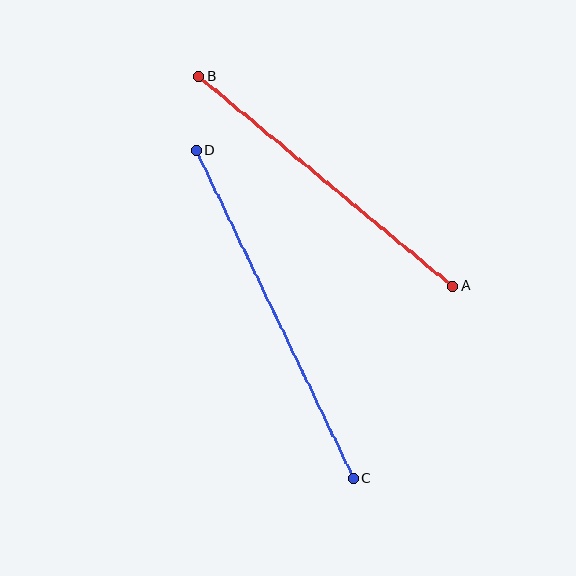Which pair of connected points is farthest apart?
Points C and D are farthest apart.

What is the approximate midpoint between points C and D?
The midpoint is at approximately (275, 314) pixels.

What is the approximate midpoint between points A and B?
The midpoint is at approximately (326, 181) pixels.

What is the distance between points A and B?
The distance is approximately 329 pixels.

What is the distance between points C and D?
The distance is approximately 364 pixels.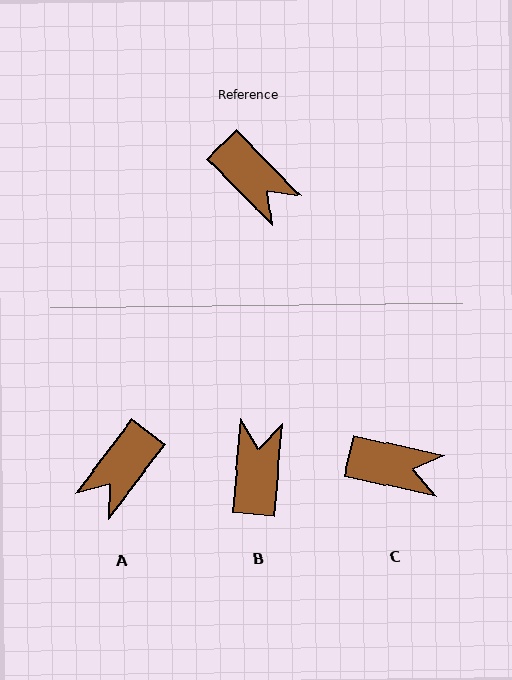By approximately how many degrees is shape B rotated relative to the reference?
Approximately 130 degrees counter-clockwise.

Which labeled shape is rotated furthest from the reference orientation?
B, about 130 degrees away.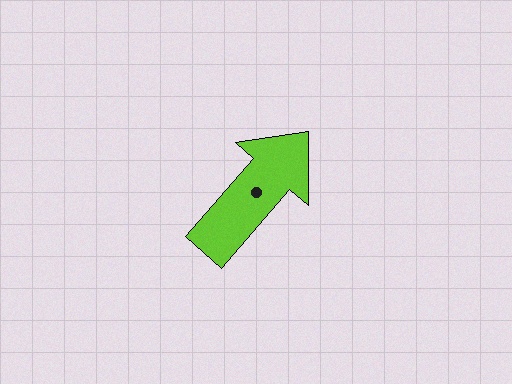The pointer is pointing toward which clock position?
Roughly 1 o'clock.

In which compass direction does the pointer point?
Northeast.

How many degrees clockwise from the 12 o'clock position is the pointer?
Approximately 41 degrees.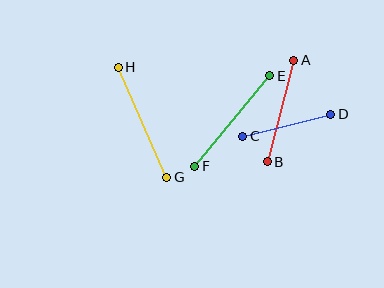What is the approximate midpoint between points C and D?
The midpoint is at approximately (287, 125) pixels.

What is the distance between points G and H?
The distance is approximately 120 pixels.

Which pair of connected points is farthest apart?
Points G and H are farthest apart.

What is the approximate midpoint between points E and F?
The midpoint is at approximately (232, 121) pixels.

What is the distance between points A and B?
The distance is approximately 105 pixels.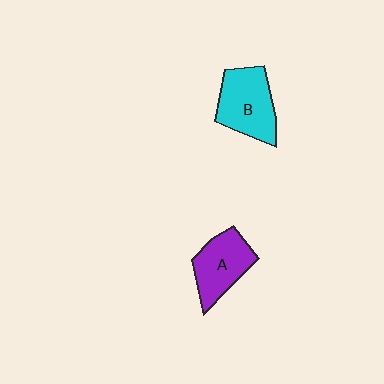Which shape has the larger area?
Shape B (cyan).